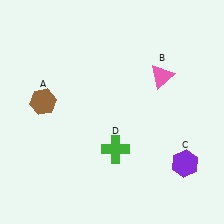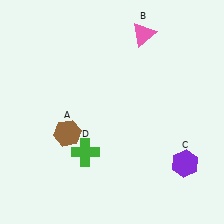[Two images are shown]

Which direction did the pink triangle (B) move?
The pink triangle (B) moved up.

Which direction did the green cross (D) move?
The green cross (D) moved left.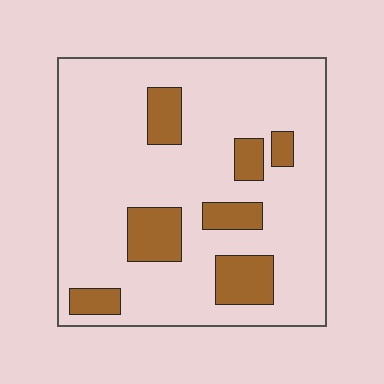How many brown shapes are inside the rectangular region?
7.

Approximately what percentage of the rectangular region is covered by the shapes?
Approximately 20%.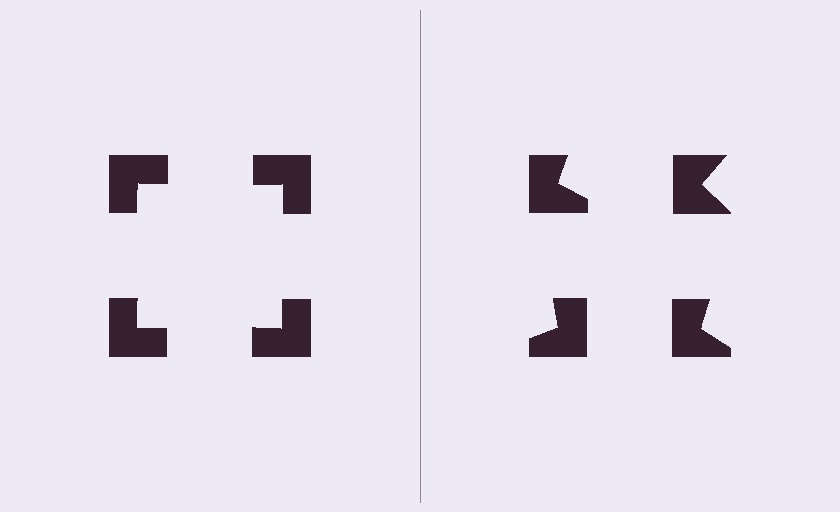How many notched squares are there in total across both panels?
8 — 4 on each side.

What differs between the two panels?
The notched squares are positioned identically on both sides; only the wedge orientations differ. On the left they align to a square; on the right they are misaligned.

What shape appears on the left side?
An illusory square.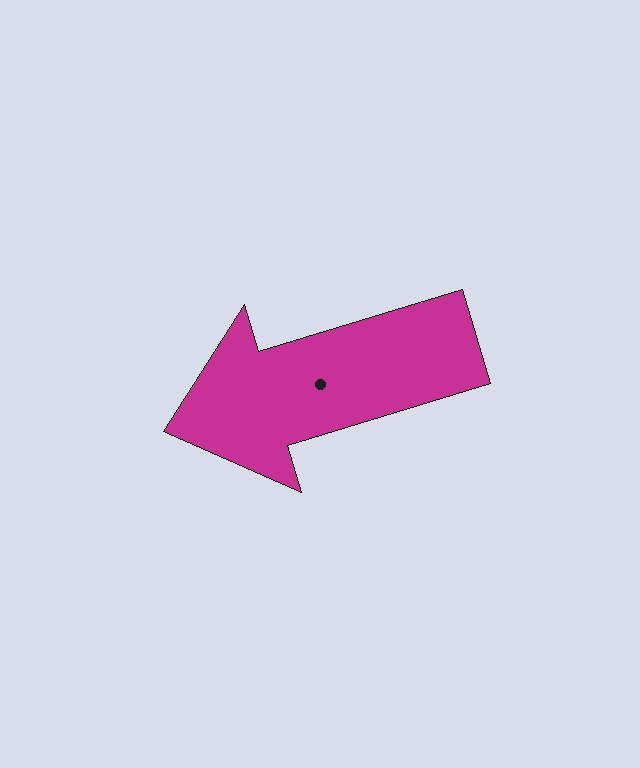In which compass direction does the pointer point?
West.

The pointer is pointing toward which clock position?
Roughly 8 o'clock.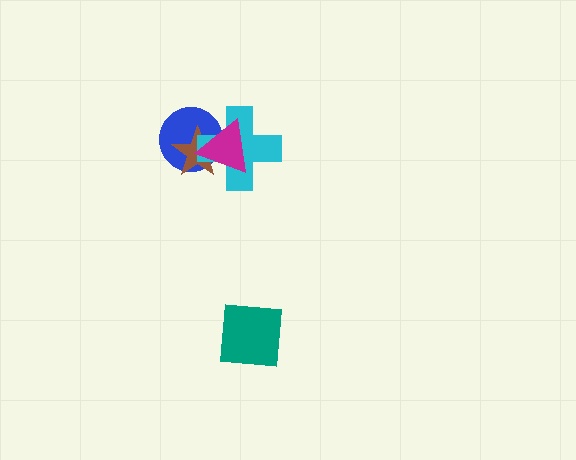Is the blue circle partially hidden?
Yes, it is partially covered by another shape.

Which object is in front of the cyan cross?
The magenta triangle is in front of the cyan cross.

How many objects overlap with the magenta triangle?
3 objects overlap with the magenta triangle.